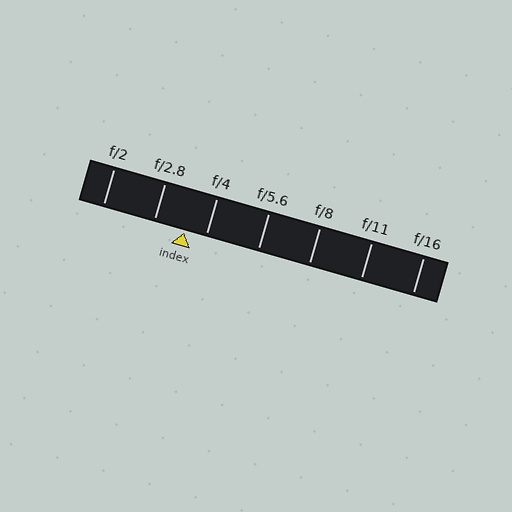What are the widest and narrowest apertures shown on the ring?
The widest aperture shown is f/2 and the narrowest is f/16.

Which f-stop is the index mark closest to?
The index mark is closest to f/4.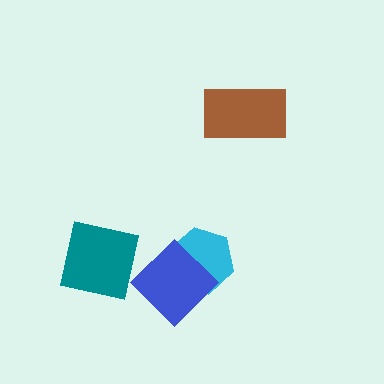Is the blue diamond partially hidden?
No, no other shape covers it.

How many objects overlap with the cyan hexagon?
1 object overlaps with the cyan hexagon.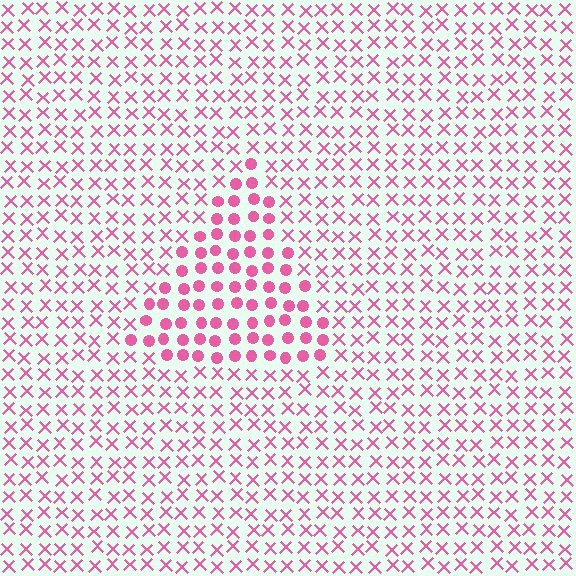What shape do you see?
I see a triangle.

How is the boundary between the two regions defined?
The boundary is defined by a change in element shape: circles inside vs. X marks outside. All elements share the same color and spacing.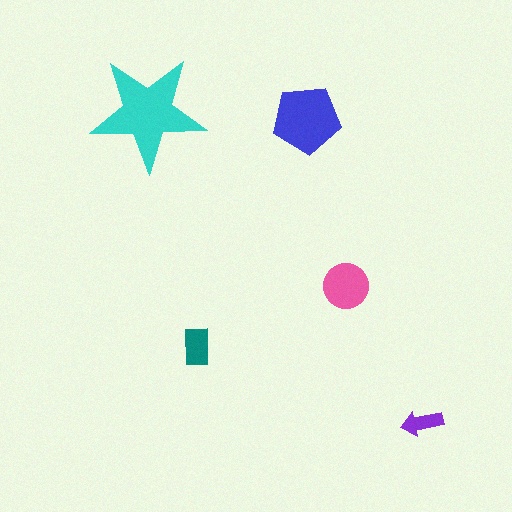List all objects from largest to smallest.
The cyan star, the blue pentagon, the pink circle, the teal rectangle, the purple arrow.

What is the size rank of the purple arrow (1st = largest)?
5th.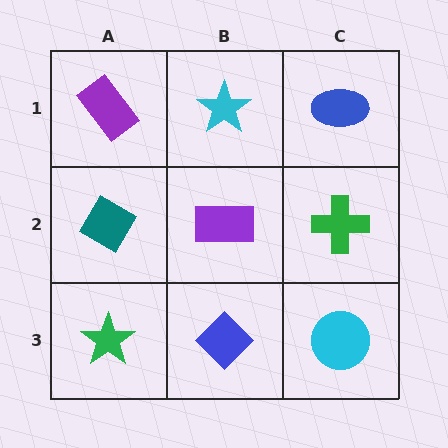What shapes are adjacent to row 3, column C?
A green cross (row 2, column C), a blue diamond (row 3, column B).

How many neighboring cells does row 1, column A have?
2.